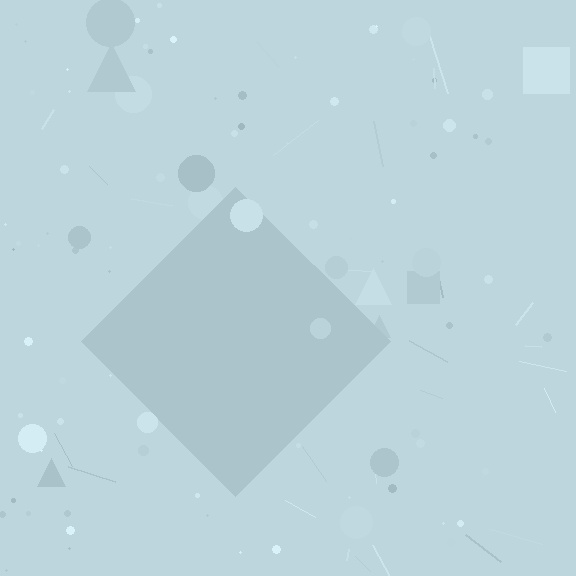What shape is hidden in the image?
A diamond is hidden in the image.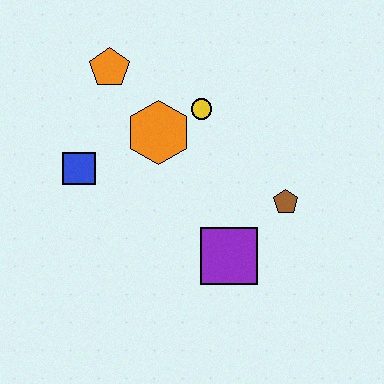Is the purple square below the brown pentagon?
Yes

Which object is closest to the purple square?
The brown pentagon is closest to the purple square.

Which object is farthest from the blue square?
The brown pentagon is farthest from the blue square.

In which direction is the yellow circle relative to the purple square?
The yellow circle is above the purple square.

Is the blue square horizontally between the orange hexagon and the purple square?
No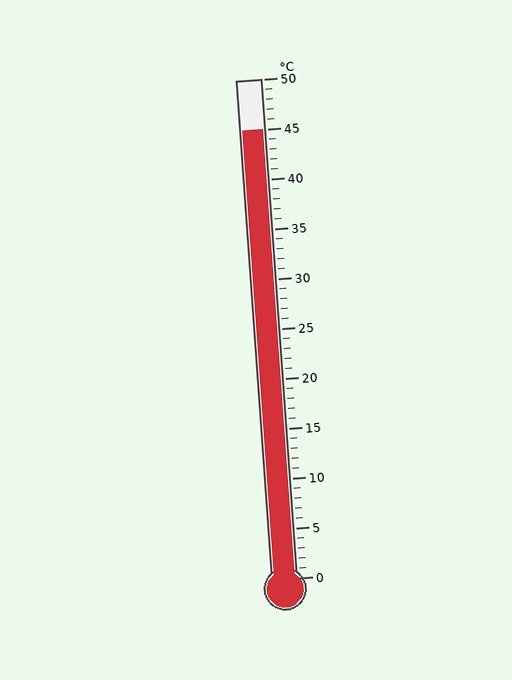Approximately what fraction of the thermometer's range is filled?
The thermometer is filled to approximately 90% of its range.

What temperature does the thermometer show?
The thermometer shows approximately 45°C.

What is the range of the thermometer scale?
The thermometer scale ranges from 0°C to 50°C.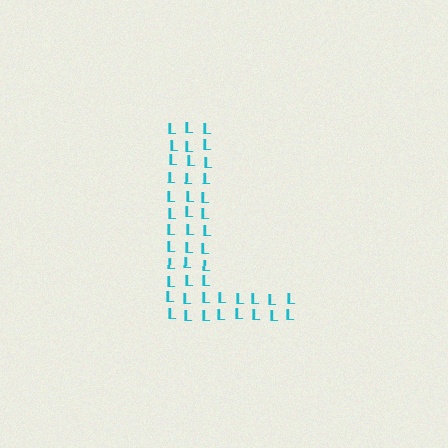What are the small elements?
The small elements are letter L's.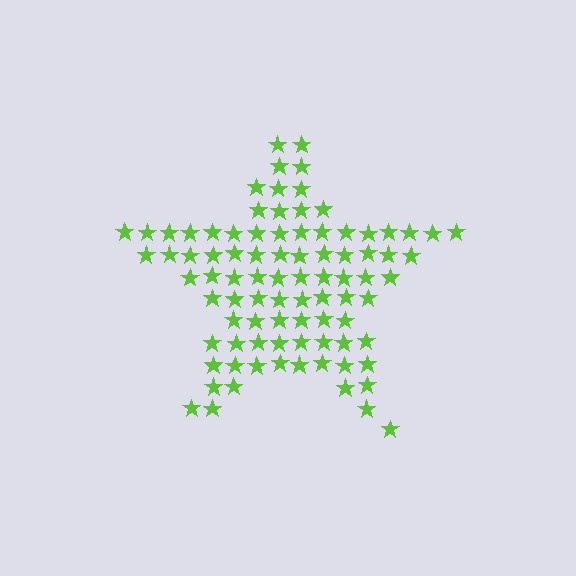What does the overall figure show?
The overall figure shows a star.